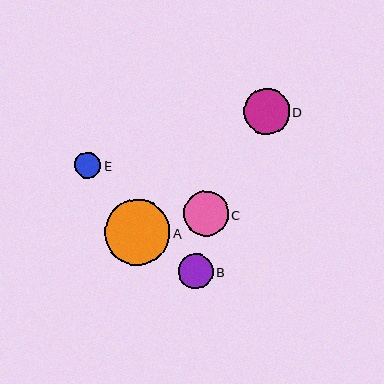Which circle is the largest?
Circle A is the largest with a size of approximately 65 pixels.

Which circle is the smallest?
Circle E is the smallest with a size of approximately 26 pixels.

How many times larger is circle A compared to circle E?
Circle A is approximately 2.5 times the size of circle E.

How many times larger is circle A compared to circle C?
Circle A is approximately 1.5 times the size of circle C.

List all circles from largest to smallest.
From largest to smallest: A, D, C, B, E.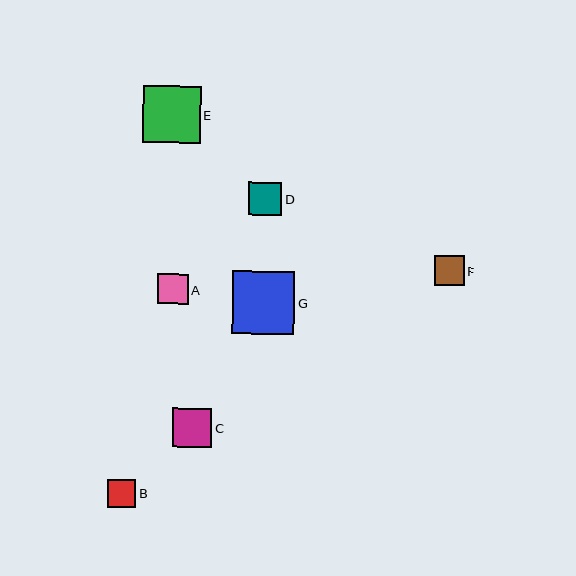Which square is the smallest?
Square B is the smallest with a size of approximately 28 pixels.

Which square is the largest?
Square G is the largest with a size of approximately 63 pixels.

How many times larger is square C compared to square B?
Square C is approximately 1.4 times the size of square B.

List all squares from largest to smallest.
From largest to smallest: G, E, C, D, A, F, B.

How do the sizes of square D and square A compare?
Square D and square A are approximately the same size.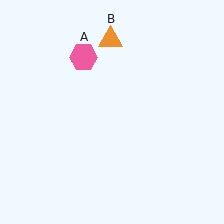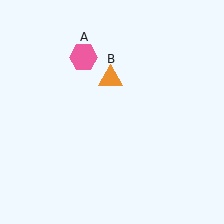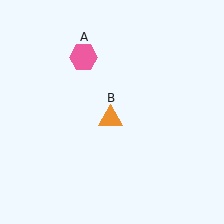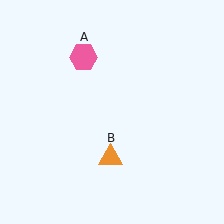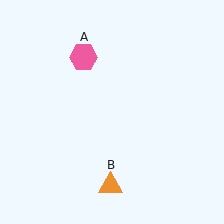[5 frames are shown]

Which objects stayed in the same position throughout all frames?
Pink hexagon (object A) remained stationary.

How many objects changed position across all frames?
1 object changed position: orange triangle (object B).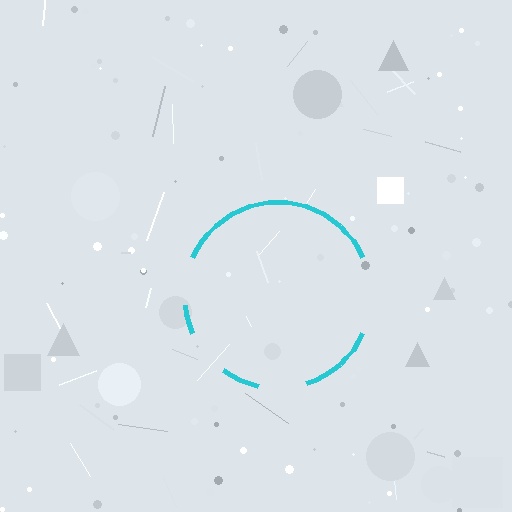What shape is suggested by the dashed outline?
The dashed outline suggests a circle.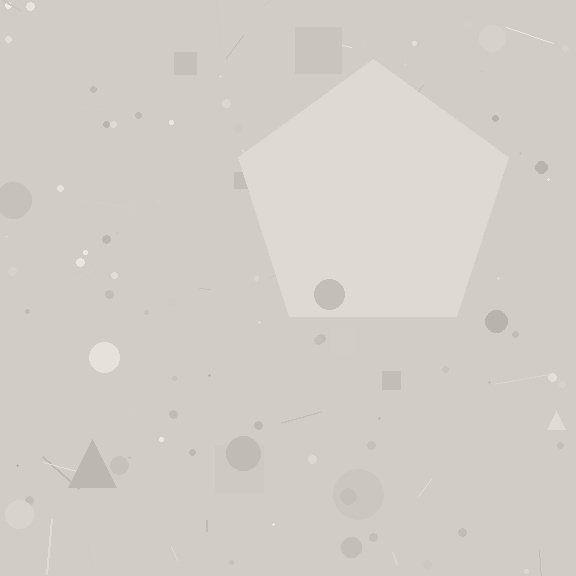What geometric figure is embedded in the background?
A pentagon is embedded in the background.